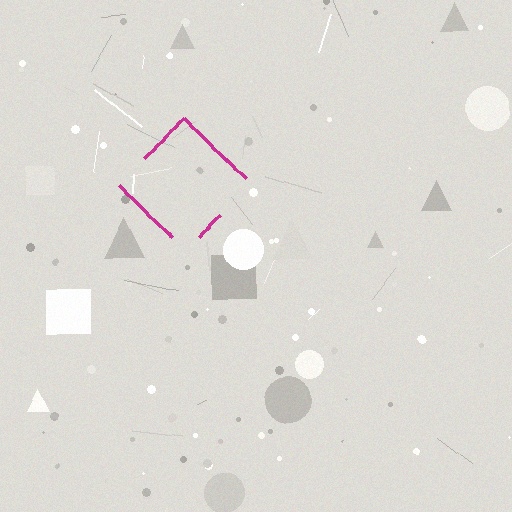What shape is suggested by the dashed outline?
The dashed outline suggests a diamond.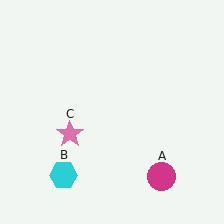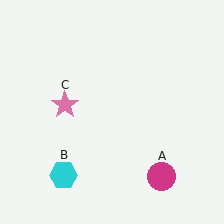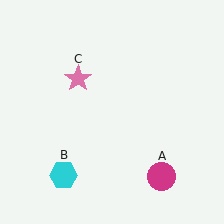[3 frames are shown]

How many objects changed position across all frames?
1 object changed position: pink star (object C).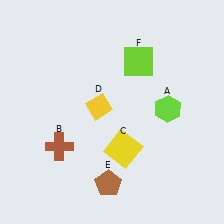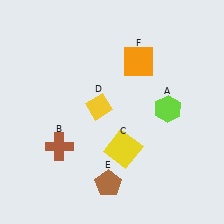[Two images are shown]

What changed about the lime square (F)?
In Image 1, F is lime. In Image 2, it changed to orange.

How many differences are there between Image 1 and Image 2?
There is 1 difference between the two images.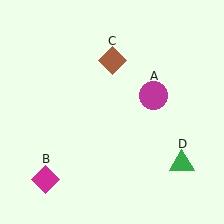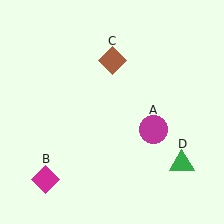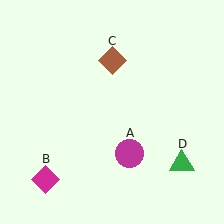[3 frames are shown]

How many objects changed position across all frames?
1 object changed position: magenta circle (object A).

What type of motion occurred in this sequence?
The magenta circle (object A) rotated clockwise around the center of the scene.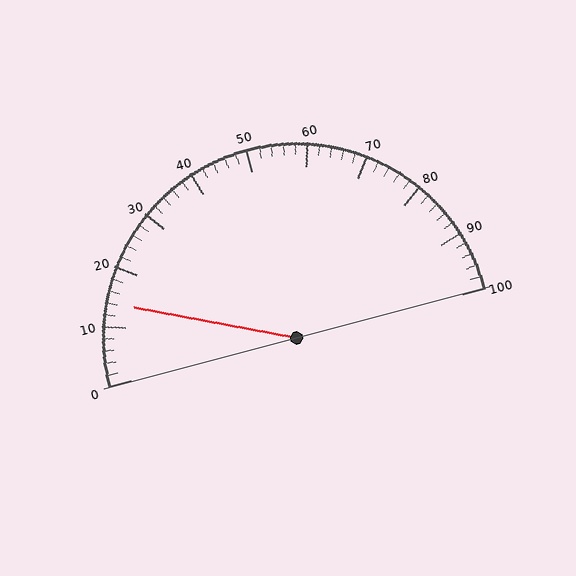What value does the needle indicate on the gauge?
The needle indicates approximately 14.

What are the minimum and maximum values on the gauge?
The gauge ranges from 0 to 100.